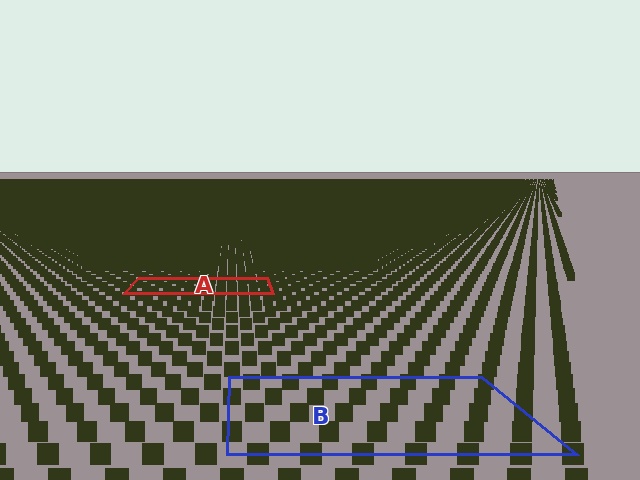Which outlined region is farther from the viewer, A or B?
Region A is farther from the viewer — the texture elements inside it appear smaller and more densely packed.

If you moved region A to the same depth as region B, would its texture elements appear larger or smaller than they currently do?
They would appear larger. At a closer depth, the same texture elements are projected at a bigger on-screen size.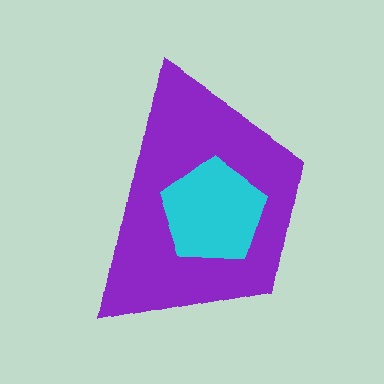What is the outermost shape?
The purple trapezoid.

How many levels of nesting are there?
2.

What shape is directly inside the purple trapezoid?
The cyan pentagon.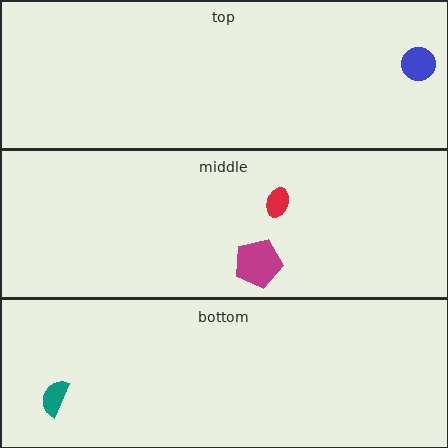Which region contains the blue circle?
The top region.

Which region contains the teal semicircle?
The bottom region.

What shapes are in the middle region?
The red ellipse, the magenta pentagon.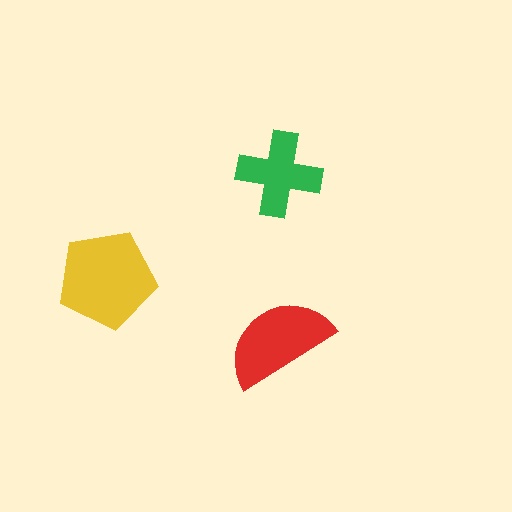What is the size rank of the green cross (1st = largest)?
3rd.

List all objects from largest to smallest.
The yellow pentagon, the red semicircle, the green cross.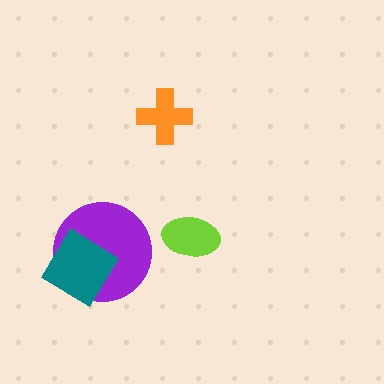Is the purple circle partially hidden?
Yes, it is partially covered by another shape.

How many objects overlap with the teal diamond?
1 object overlaps with the teal diamond.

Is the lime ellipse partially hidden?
No, no other shape covers it.